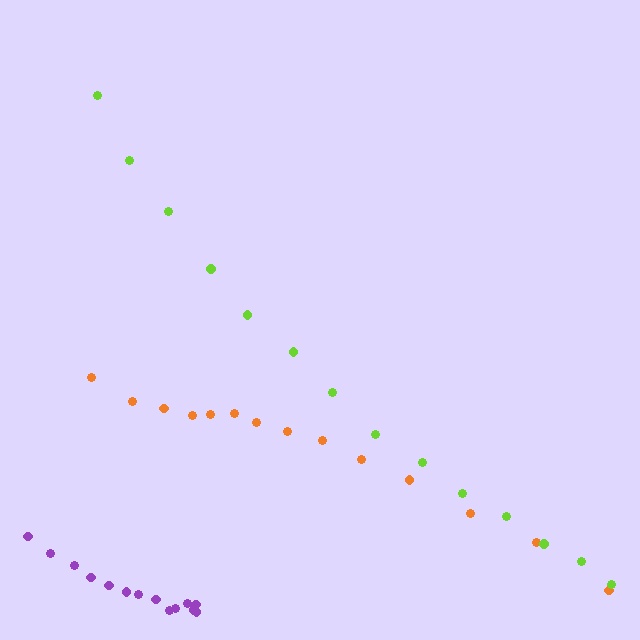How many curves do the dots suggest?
There are 3 distinct paths.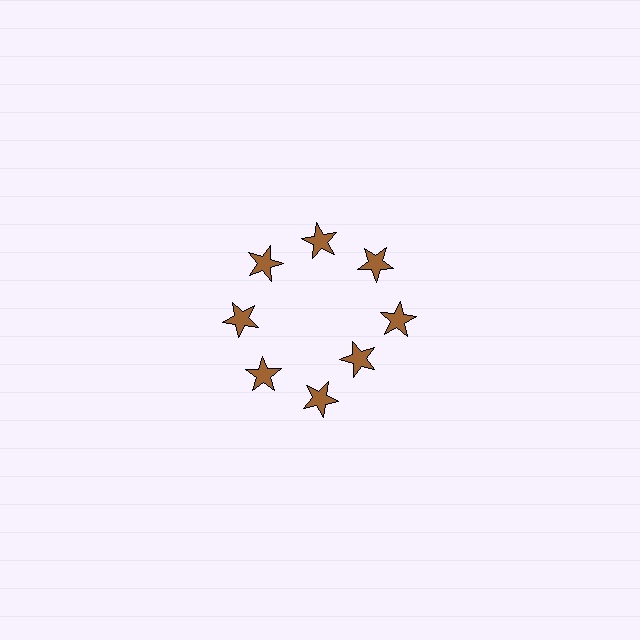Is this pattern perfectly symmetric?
No. The 8 brown stars are arranged in a ring, but one element near the 4 o'clock position is pulled inward toward the center, breaking the 8-fold rotational symmetry.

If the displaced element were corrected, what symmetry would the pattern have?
It would have 8-fold rotational symmetry — the pattern would map onto itself every 45 degrees.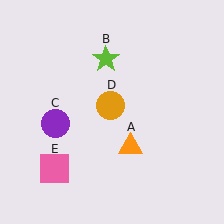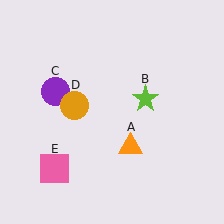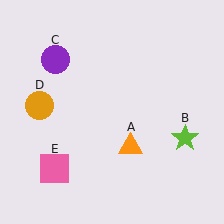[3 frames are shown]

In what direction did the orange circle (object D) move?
The orange circle (object D) moved left.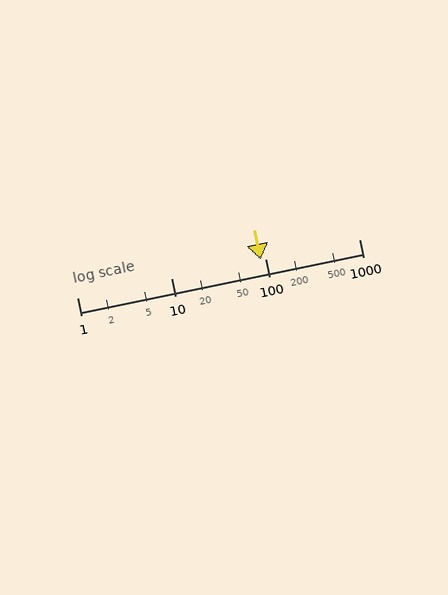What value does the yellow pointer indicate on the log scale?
The pointer indicates approximately 90.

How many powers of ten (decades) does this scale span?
The scale spans 3 decades, from 1 to 1000.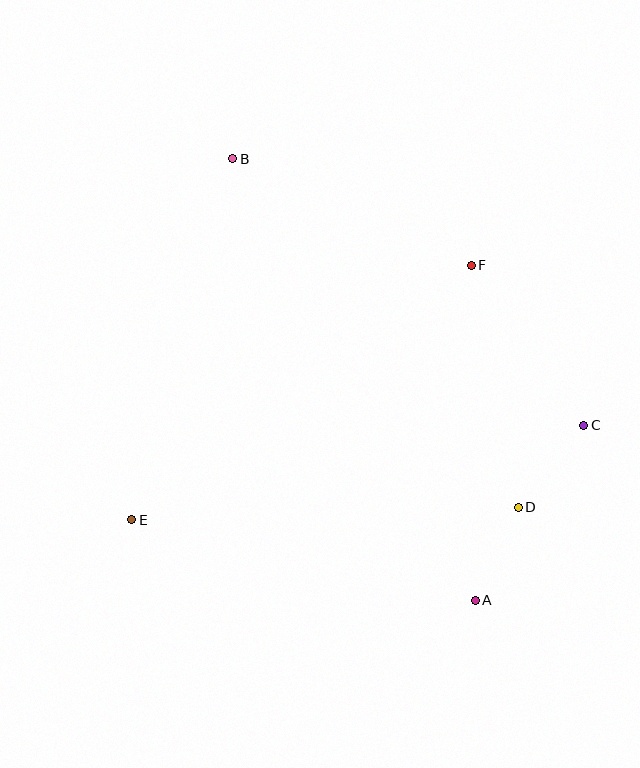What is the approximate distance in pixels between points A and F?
The distance between A and F is approximately 335 pixels.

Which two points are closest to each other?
Points A and D are closest to each other.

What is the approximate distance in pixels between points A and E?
The distance between A and E is approximately 353 pixels.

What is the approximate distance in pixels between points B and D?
The distance between B and D is approximately 451 pixels.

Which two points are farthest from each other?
Points A and B are farthest from each other.